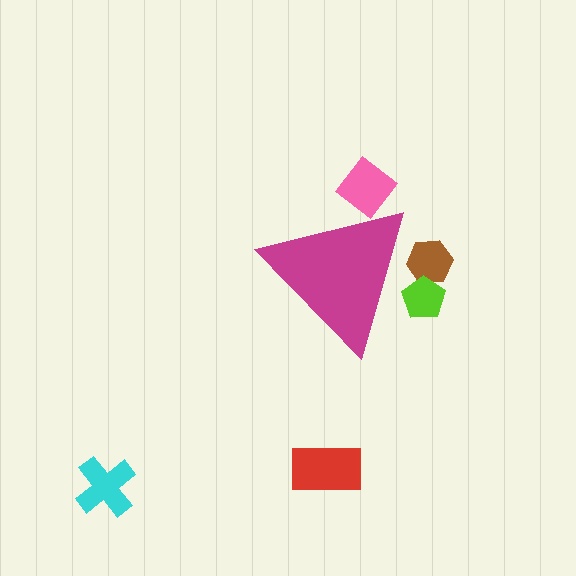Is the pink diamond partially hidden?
Yes, the pink diamond is partially hidden behind the magenta triangle.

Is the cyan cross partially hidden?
No, the cyan cross is fully visible.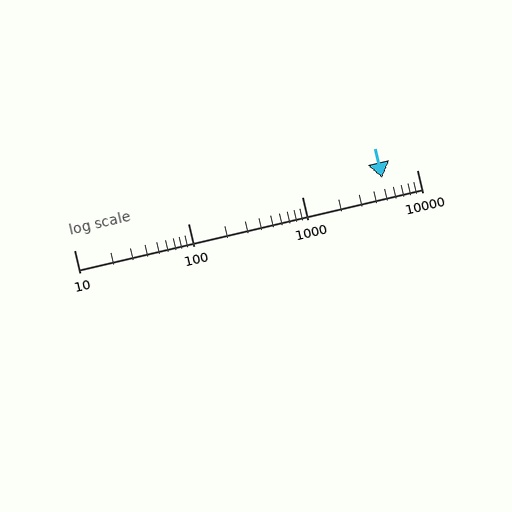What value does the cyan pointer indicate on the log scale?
The pointer indicates approximately 5000.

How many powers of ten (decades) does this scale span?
The scale spans 3 decades, from 10 to 10000.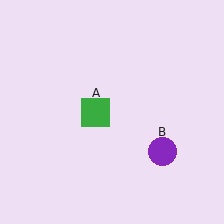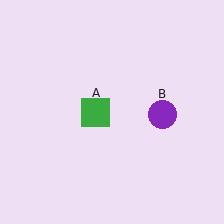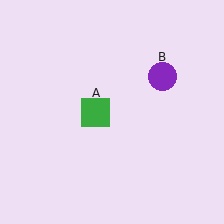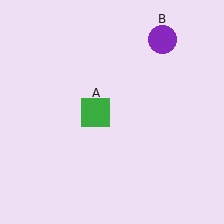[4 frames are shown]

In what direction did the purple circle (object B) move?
The purple circle (object B) moved up.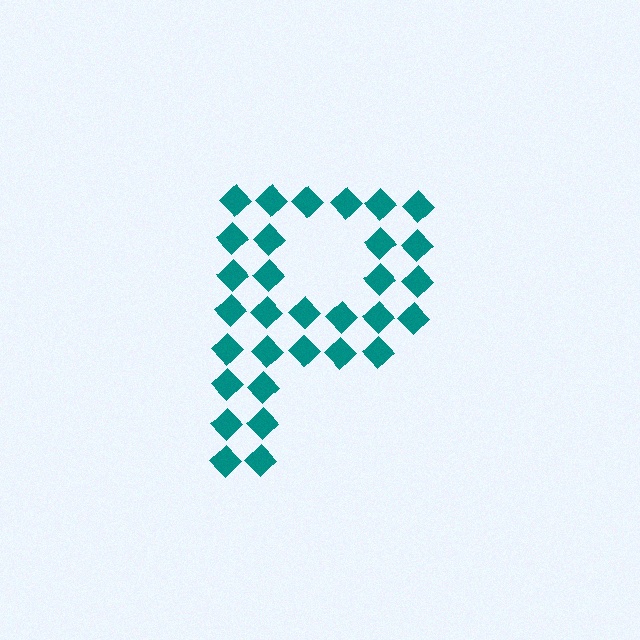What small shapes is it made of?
It is made of small diamonds.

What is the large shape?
The large shape is the letter P.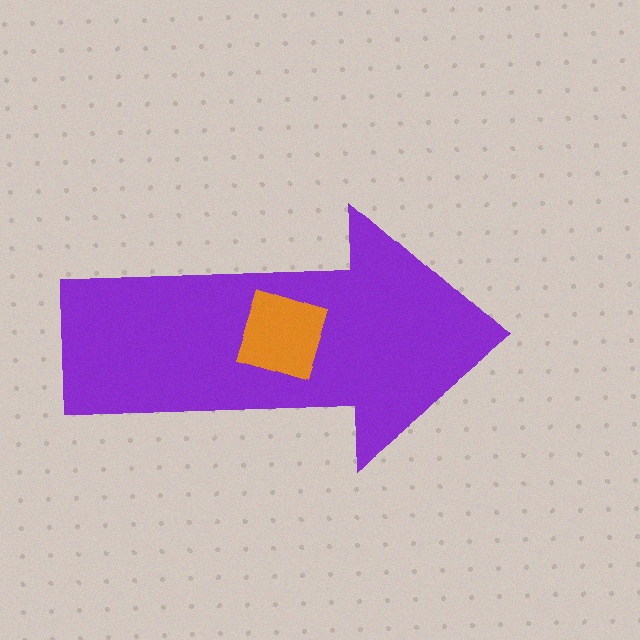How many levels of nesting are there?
2.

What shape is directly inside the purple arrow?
The orange square.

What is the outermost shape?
The purple arrow.